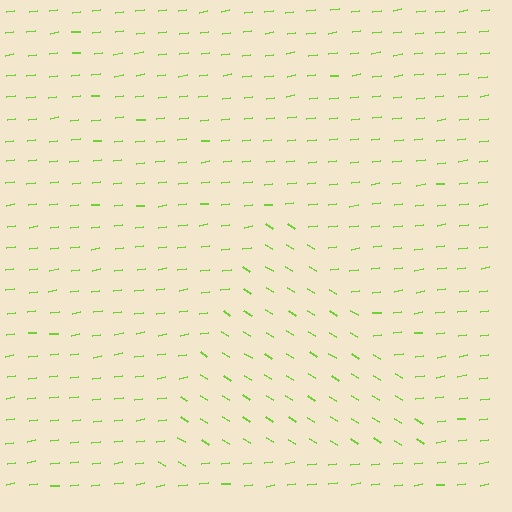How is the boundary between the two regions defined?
The boundary is defined purely by a change in line orientation (approximately 39 degrees difference). All lines are the same color and thickness.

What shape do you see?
I see a triangle.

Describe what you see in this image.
The image is filled with small lime line segments. A triangle region in the image has lines oriented differently from the surrounding lines, creating a visible texture boundary.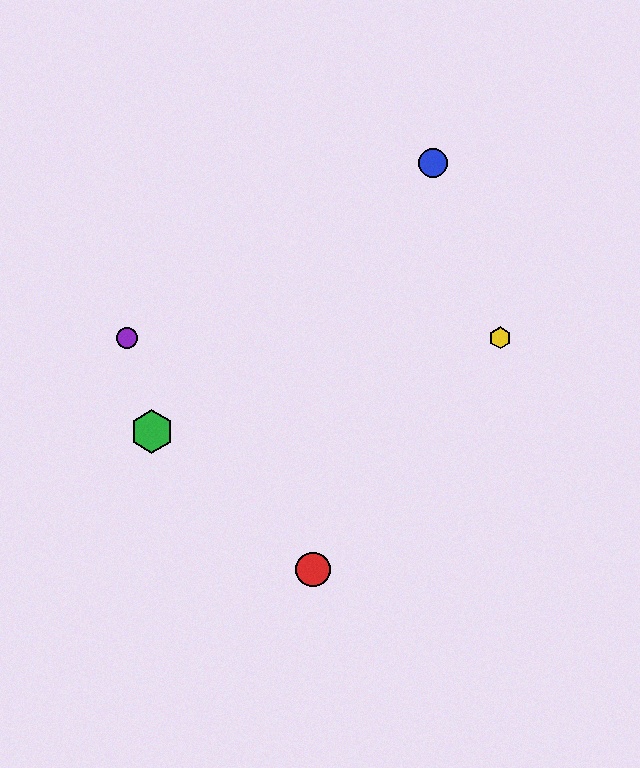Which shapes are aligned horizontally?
The yellow hexagon, the purple circle are aligned horizontally.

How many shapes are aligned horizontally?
2 shapes (the yellow hexagon, the purple circle) are aligned horizontally.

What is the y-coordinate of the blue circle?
The blue circle is at y≈163.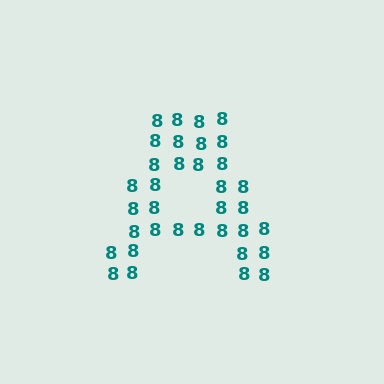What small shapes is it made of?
It is made of small digit 8's.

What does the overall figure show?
The overall figure shows the letter A.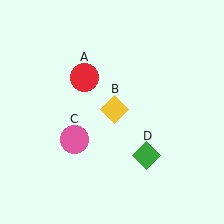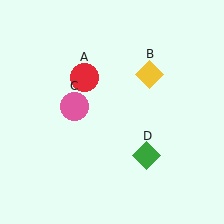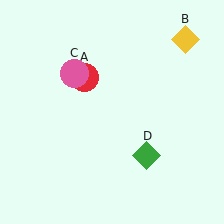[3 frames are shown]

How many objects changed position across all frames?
2 objects changed position: yellow diamond (object B), pink circle (object C).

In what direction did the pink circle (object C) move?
The pink circle (object C) moved up.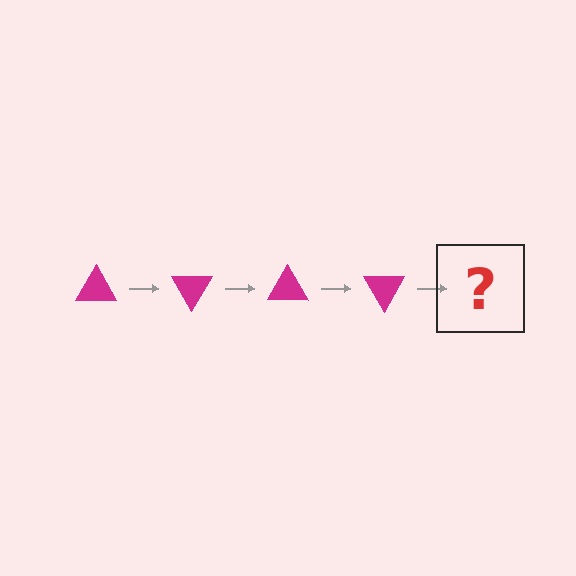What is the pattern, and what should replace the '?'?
The pattern is that the triangle rotates 60 degrees each step. The '?' should be a magenta triangle rotated 240 degrees.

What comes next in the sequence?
The next element should be a magenta triangle rotated 240 degrees.